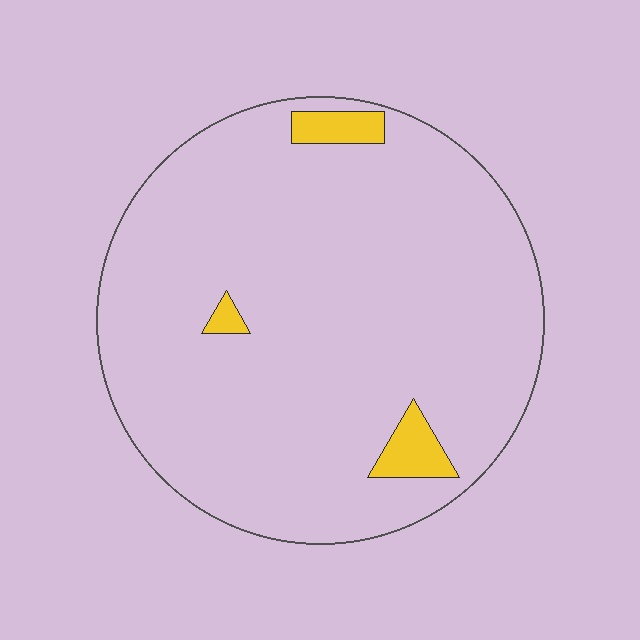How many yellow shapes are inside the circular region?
3.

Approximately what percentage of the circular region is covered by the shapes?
Approximately 5%.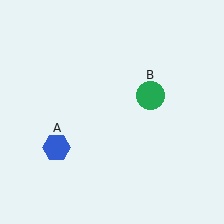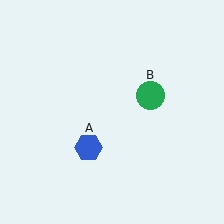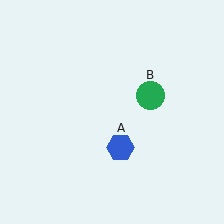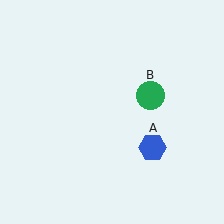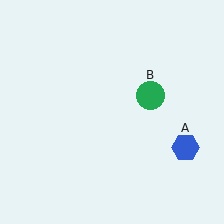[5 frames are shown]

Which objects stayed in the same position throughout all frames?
Green circle (object B) remained stationary.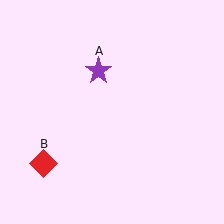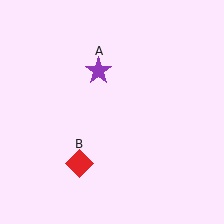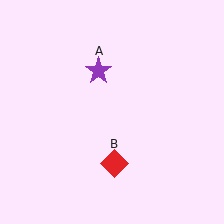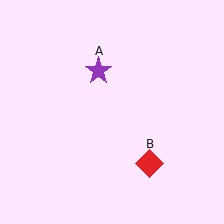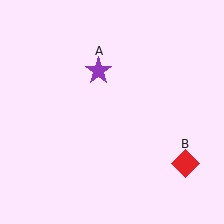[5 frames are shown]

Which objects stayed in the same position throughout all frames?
Purple star (object A) remained stationary.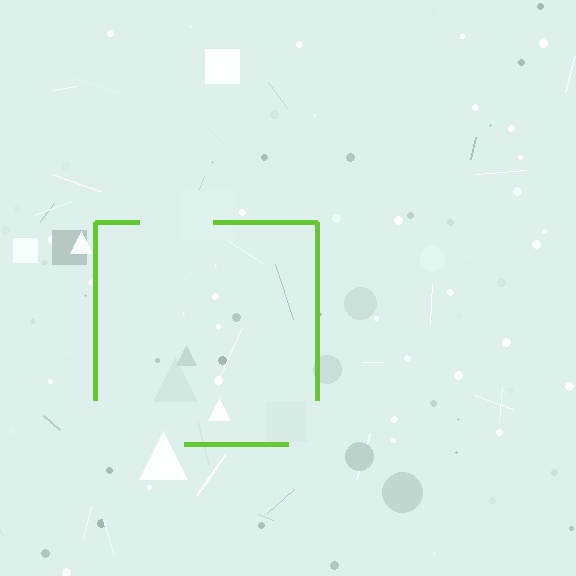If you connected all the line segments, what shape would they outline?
They would outline a square.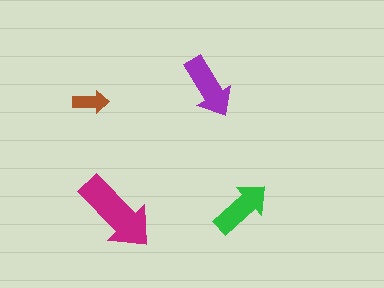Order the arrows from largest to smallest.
the magenta one, the purple one, the green one, the brown one.